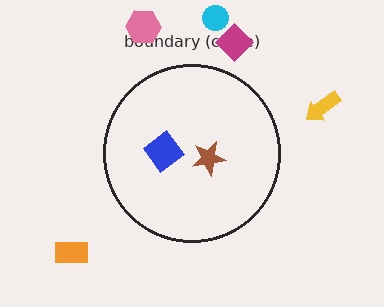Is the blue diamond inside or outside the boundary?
Inside.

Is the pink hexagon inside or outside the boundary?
Outside.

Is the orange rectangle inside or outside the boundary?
Outside.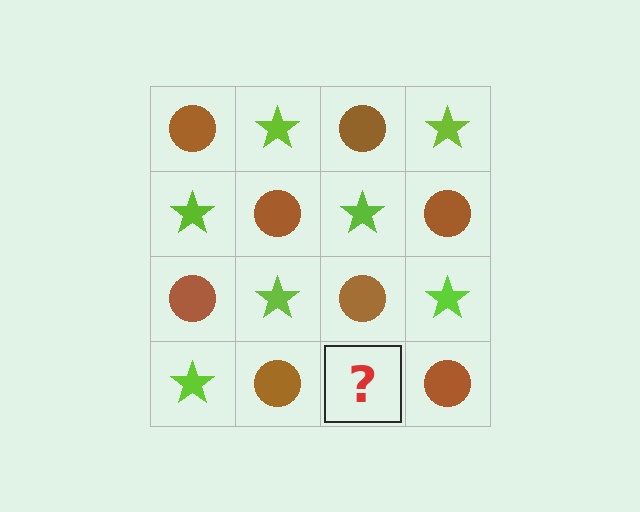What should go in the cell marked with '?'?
The missing cell should contain a lime star.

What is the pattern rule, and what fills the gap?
The rule is that it alternates brown circle and lime star in a checkerboard pattern. The gap should be filled with a lime star.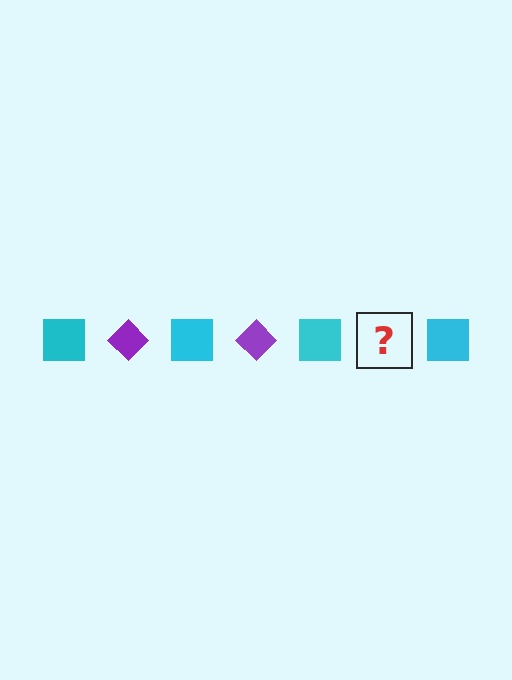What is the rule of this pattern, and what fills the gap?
The rule is that the pattern alternates between cyan square and purple diamond. The gap should be filled with a purple diamond.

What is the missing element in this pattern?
The missing element is a purple diamond.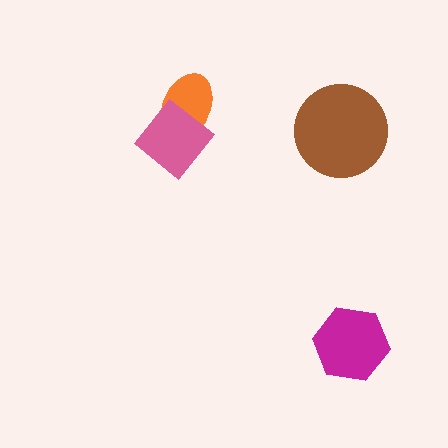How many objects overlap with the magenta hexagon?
0 objects overlap with the magenta hexagon.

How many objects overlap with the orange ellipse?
1 object overlaps with the orange ellipse.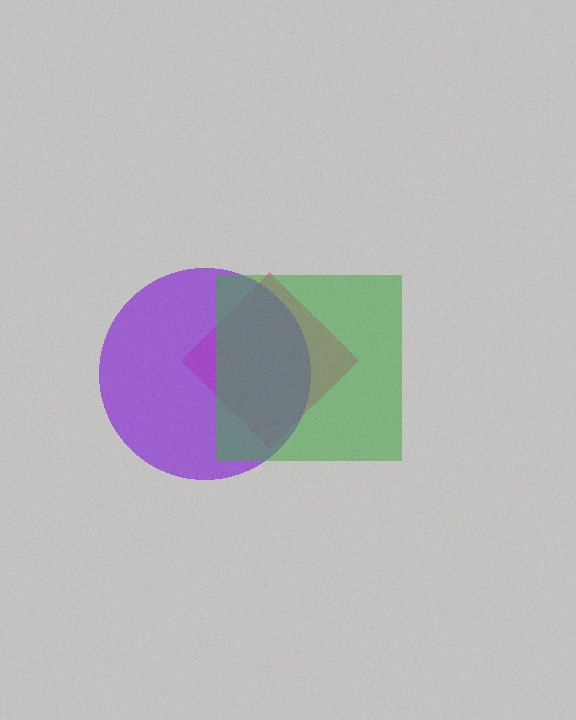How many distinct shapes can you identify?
There are 3 distinct shapes: a pink diamond, a purple circle, a green square.